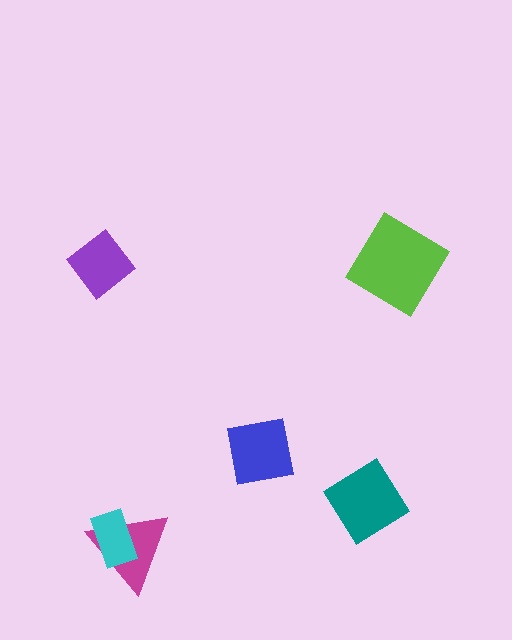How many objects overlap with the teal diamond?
0 objects overlap with the teal diamond.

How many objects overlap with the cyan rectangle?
1 object overlaps with the cyan rectangle.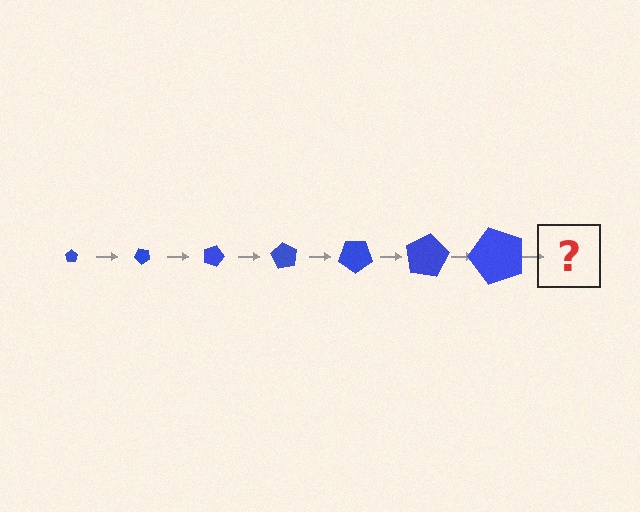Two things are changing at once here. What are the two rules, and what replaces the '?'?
The two rules are that the pentagon grows larger each step and it rotates 45 degrees each step. The '?' should be a pentagon, larger than the previous one and rotated 315 degrees from the start.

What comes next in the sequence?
The next element should be a pentagon, larger than the previous one and rotated 315 degrees from the start.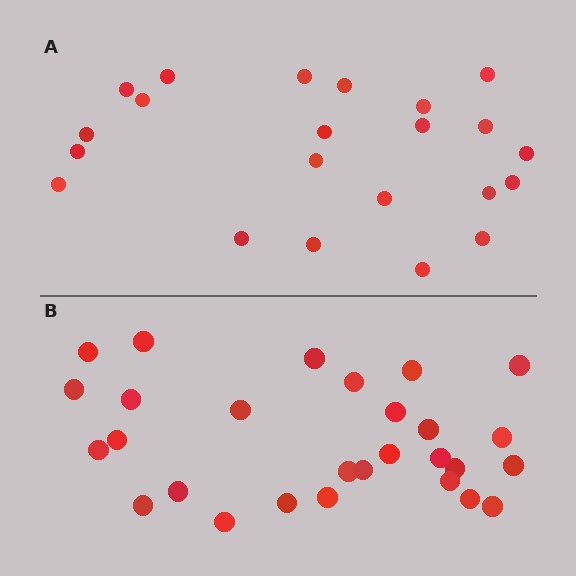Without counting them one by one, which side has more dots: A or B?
Region B (the bottom region) has more dots.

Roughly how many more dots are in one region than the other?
Region B has about 6 more dots than region A.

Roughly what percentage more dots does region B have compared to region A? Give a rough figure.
About 25% more.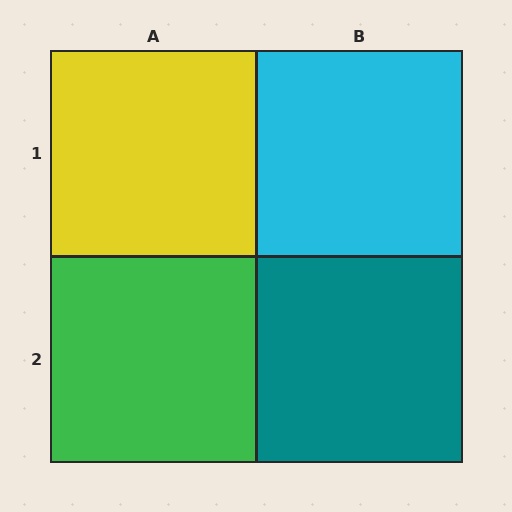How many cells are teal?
1 cell is teal.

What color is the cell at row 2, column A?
Green.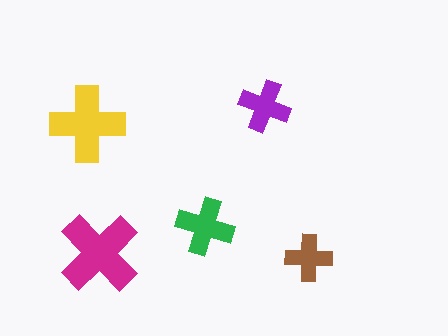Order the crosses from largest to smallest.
the magenta one, the yellow one, the green one, the purple one, the brown one.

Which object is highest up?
The purple cross is topmost.